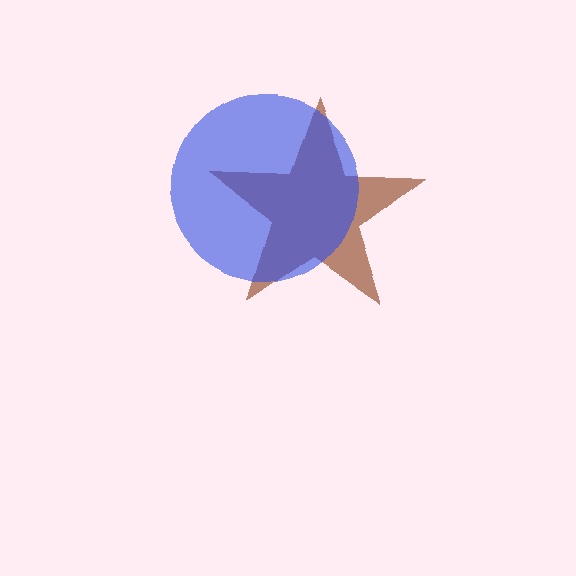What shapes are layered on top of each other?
The layered shapes are: a brown star, a blue circle.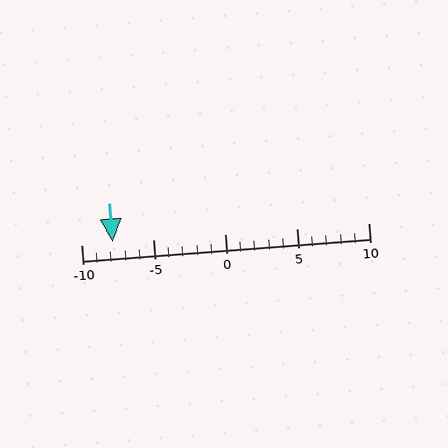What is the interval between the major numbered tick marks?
The major tick marks are spaced 5 units apart.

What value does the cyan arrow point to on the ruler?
The cyan arrow points to approximately -8.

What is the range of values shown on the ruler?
The ruler shows values from -10 to 10.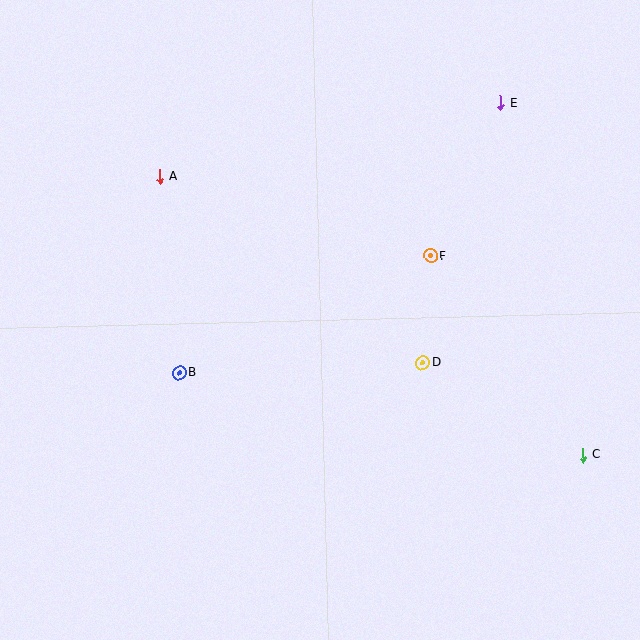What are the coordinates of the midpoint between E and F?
The midpoint between E and F is at (466, 180).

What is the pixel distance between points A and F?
The distance between A and F is 282 pixels.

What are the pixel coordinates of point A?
Point A is at (160, 176).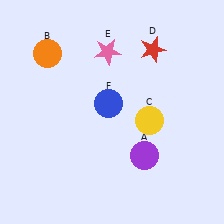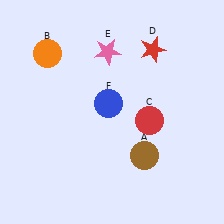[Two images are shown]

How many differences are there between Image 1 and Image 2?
There are 2 differences between the two images.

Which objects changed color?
A changed from purple to brown. C changed from yellow to red.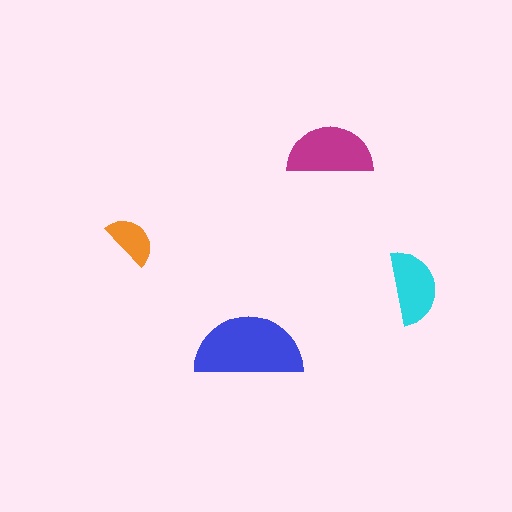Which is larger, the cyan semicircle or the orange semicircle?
The cyan one.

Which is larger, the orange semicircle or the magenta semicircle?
The magenta one.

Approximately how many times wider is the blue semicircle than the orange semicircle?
About 2 times wider.